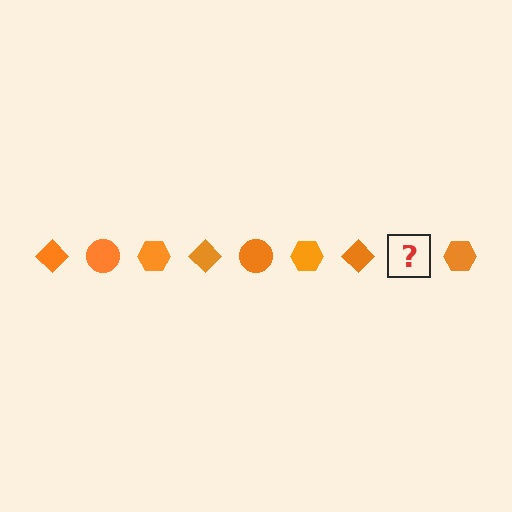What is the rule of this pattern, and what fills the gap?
The rule is that the pattern cycles through diamond, circle, hexagon shapes in orange. The gap should be filled with an orange circle.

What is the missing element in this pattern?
The missing element is an orange circle.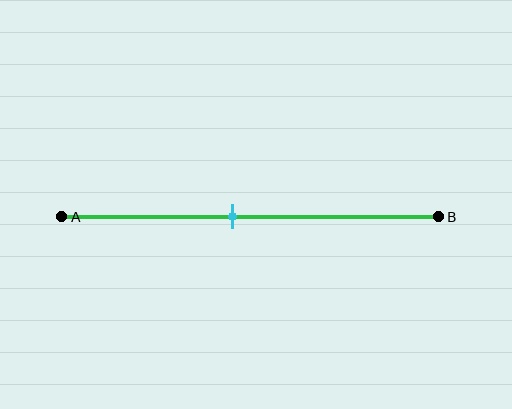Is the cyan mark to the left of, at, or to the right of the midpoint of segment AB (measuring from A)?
The cyan mark is to the left of the midpoint of segment AB.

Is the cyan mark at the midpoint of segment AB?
No, the mark is at about 45% from A, not at the 50% midpoint.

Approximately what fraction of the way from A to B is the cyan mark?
The cyan mark is approximately 45% of the way from A to B.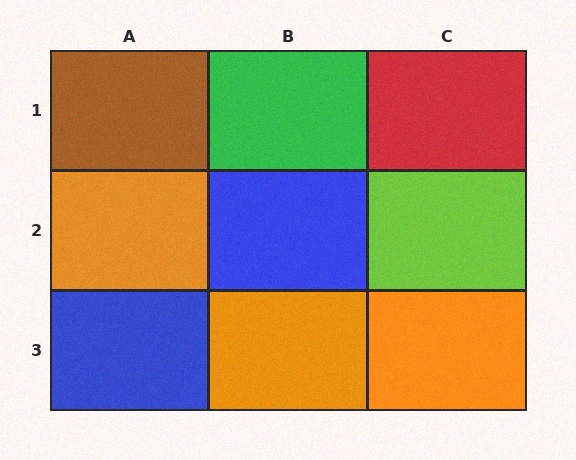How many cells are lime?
1 cell is lime.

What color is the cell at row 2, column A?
Orange.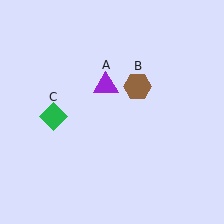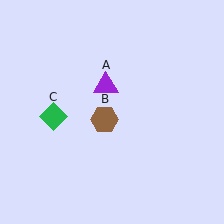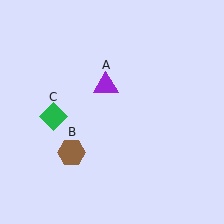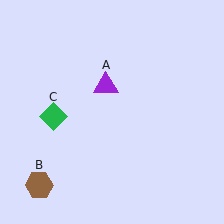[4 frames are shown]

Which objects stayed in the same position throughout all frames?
Purple triangle (object A) and green diamond (object C) remained stationary.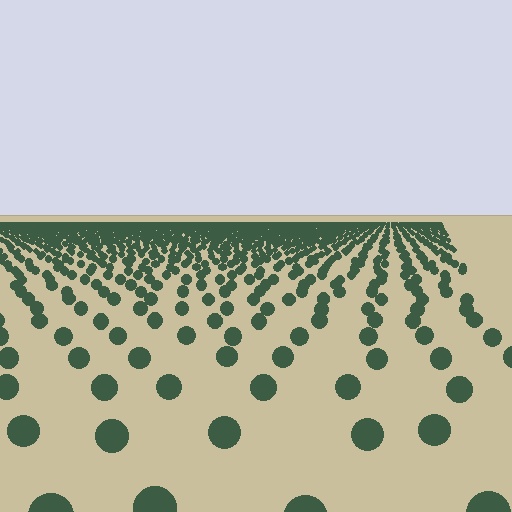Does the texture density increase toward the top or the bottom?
Density increases toward the top.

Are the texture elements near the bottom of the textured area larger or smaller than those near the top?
Larger. Near the bottom, elements are closer to the viewer and appear at a bigger on-screen size.